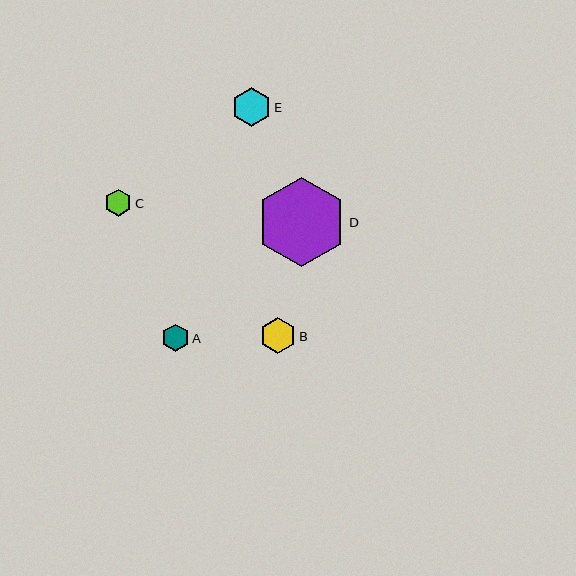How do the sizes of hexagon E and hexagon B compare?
Hexagon E and hexagon B are approximately the same size.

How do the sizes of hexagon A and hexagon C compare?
Hexagon A and hexagon C are approximately the same size.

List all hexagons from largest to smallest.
From largest to smallest: D, E, B, A, C.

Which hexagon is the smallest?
Hexagon C is the smallest with a size of approximately 27 pixels.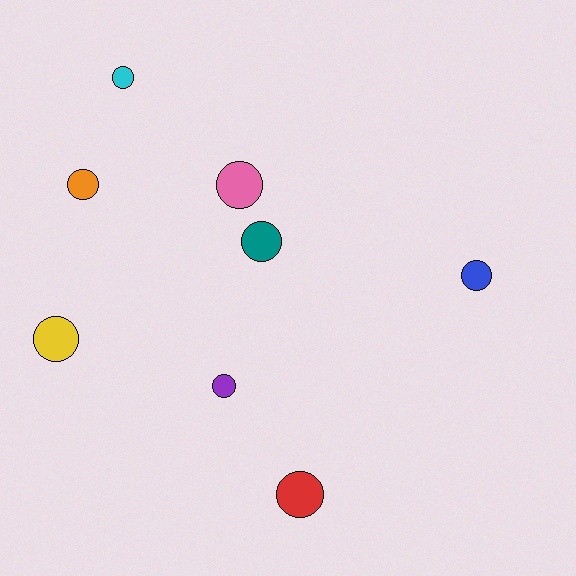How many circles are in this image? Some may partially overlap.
There are 8 circles.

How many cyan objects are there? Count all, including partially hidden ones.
There is 1 cyan object.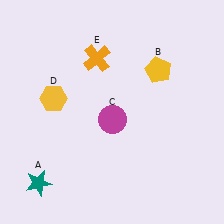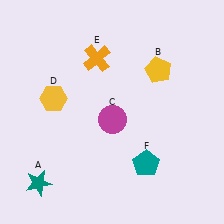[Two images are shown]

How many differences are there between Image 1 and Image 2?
There is 1 difference between the two images.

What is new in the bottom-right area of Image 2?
A teal pentagon (F) was added in the bottom-right area of Image 2.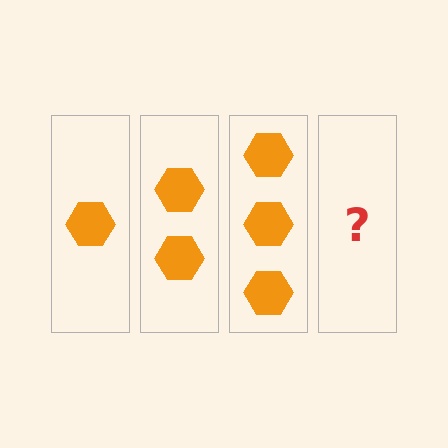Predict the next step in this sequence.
The next step is 4 hexagons.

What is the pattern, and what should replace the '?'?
The pattern is that each step adds one more hexagon. The '?' should be 4 hexagons.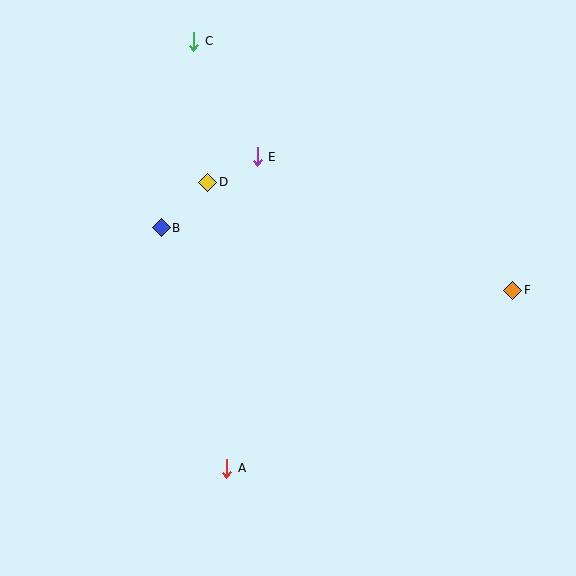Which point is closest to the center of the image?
Point D at (208, 182) is closest to the center.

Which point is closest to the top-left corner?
Point C is closest to the top-left corner.